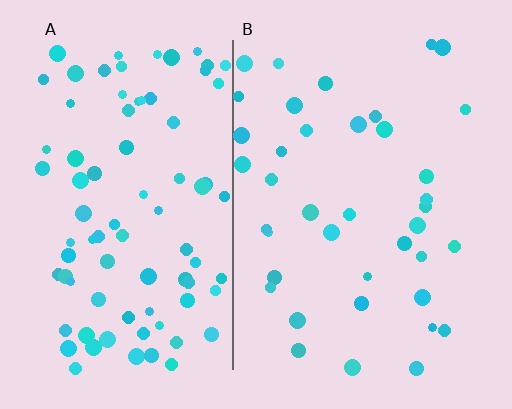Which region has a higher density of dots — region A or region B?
A (the left).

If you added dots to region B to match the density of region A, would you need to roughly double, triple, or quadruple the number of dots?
Approximately double.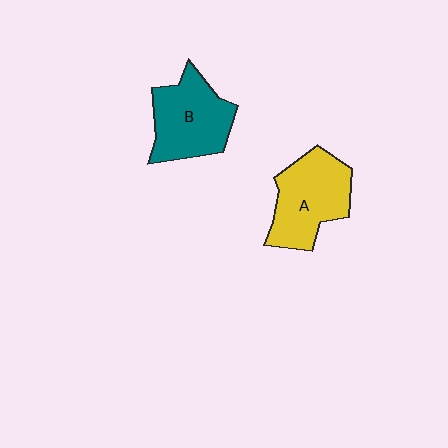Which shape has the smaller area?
Shape B (teal).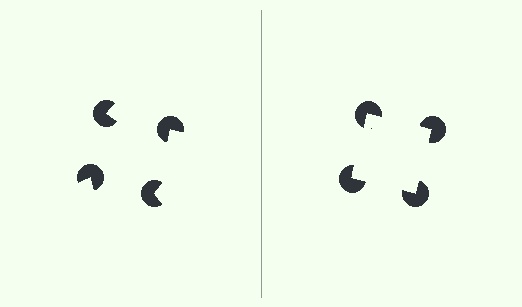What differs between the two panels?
The pac-man discs are positioned identically on both sides; only the wedge orientations differ. On the right they align to a square; on the left they are misaligned.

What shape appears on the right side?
An illusory square.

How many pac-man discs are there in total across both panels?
8 — 4 on each side.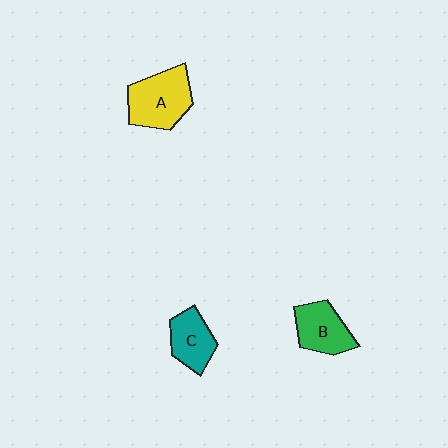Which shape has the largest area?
Shape A (yellow).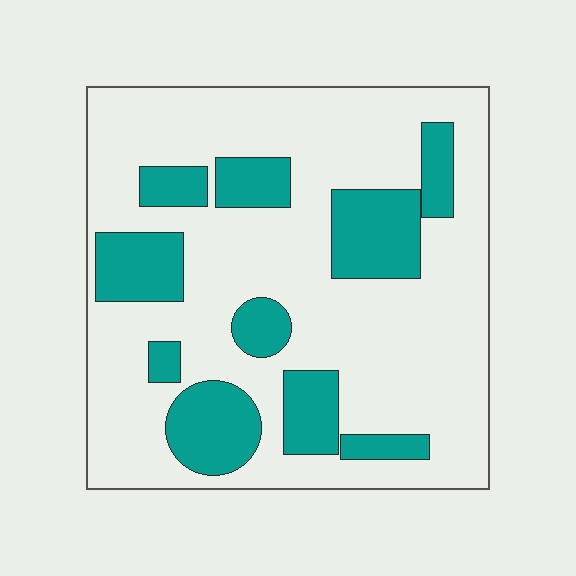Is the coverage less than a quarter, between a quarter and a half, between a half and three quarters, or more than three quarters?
Between a quarter and a half.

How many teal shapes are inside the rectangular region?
10.